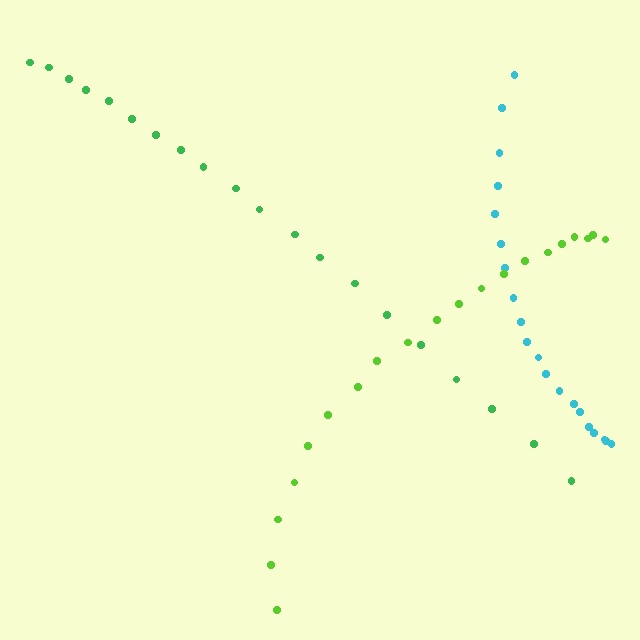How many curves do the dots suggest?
There are 3 distinct paths.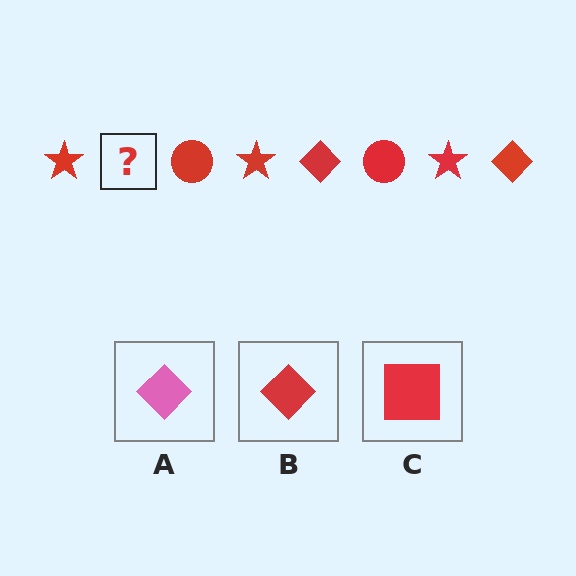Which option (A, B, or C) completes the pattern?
B.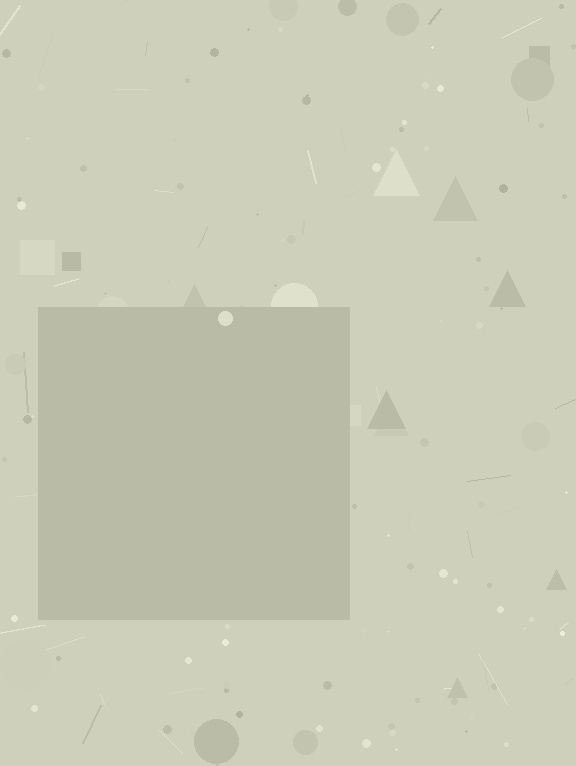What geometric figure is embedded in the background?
A square is embedded in the background.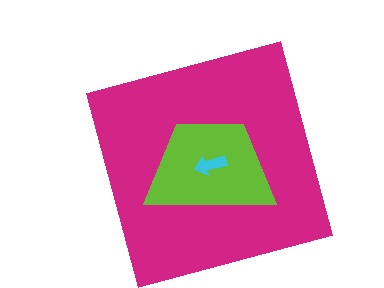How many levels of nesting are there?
3.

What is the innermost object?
The cyan arrow.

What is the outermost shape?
The magenta square.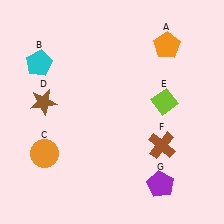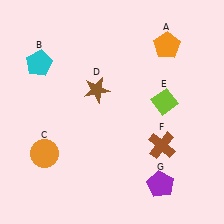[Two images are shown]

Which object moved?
The brown star (D) moved right.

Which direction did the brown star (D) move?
The brown star (D) moved right.